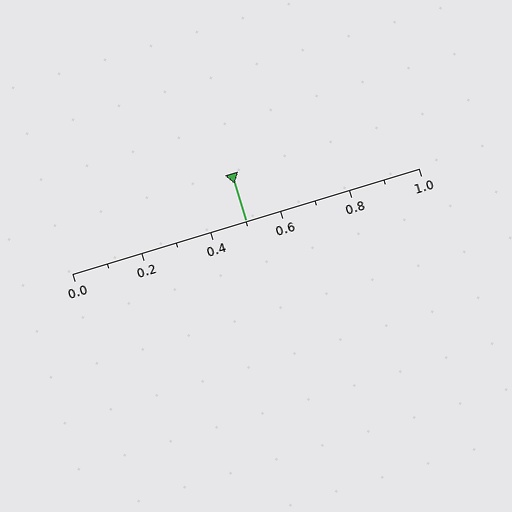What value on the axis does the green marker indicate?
The marker indicates approximately 0.5.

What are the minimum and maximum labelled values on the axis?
The axis runs from 0.0 to 1.0.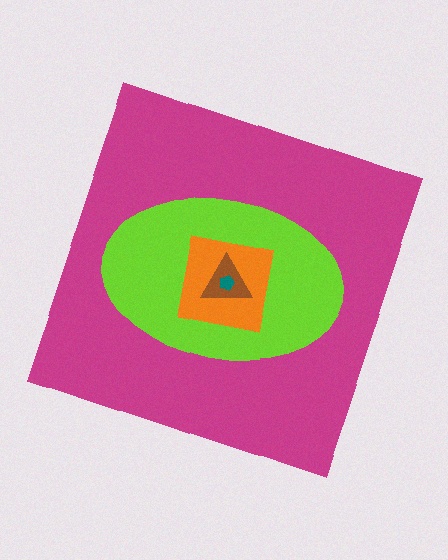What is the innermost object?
The teal pentagon.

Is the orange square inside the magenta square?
Yes.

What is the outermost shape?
The magenta square.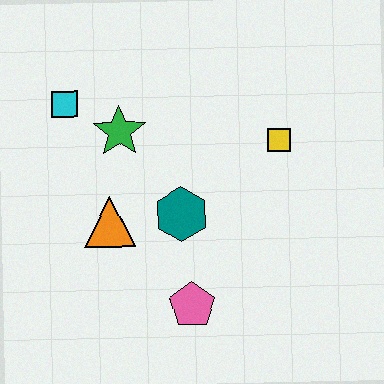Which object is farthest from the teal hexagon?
The cyan square is farthest from the teal hexagon.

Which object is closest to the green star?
The cyan square is closest to the green star.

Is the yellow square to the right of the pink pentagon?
Yes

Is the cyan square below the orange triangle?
No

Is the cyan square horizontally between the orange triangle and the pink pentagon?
No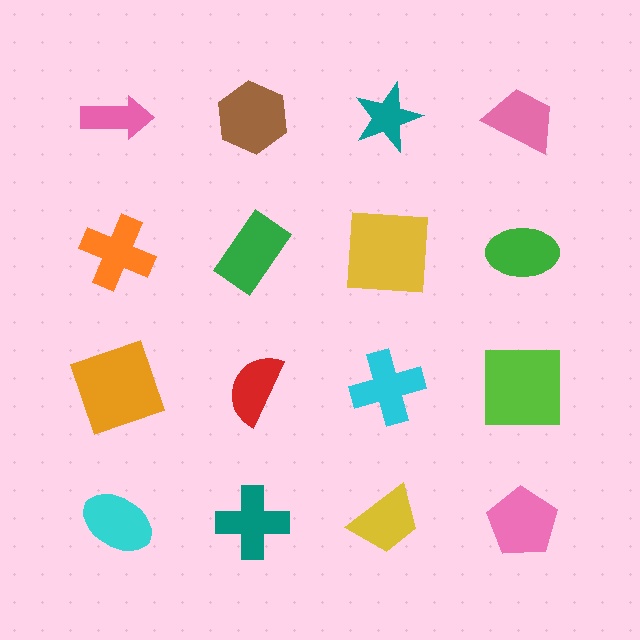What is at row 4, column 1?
A cyan ellipse.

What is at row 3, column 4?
A lime square.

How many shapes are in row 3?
4 shapes.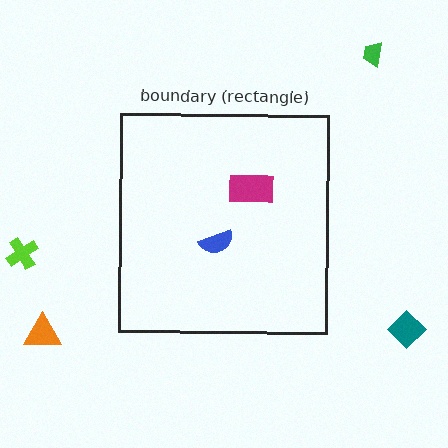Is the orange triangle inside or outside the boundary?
Outside.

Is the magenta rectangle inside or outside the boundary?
Inside.